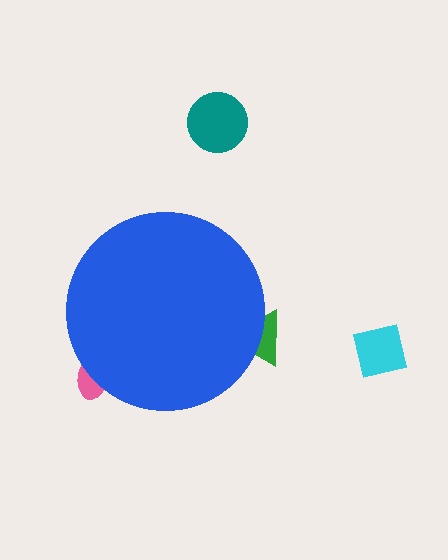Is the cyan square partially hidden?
No, the cyan square is fully visible.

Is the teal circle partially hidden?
No, the teal circle is fully visible.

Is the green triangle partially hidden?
Yes, the green triangle is partially hidden behind the blue circle.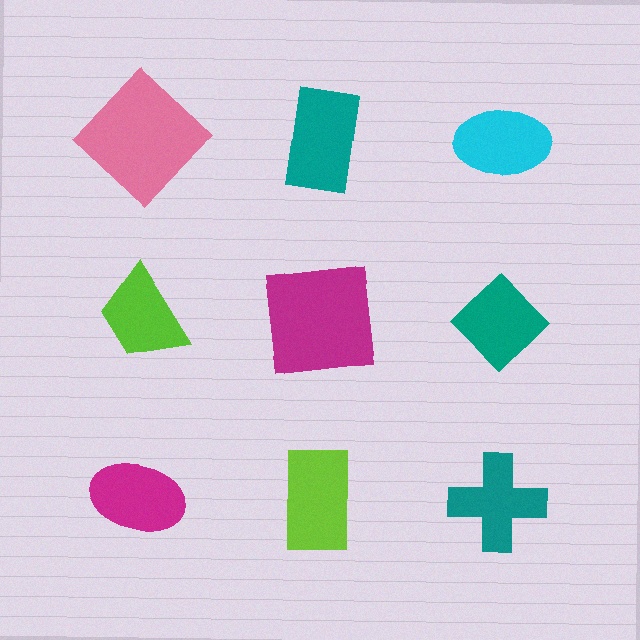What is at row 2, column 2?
A magenta square.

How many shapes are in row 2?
3 shapes.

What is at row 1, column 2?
A teal rectangle.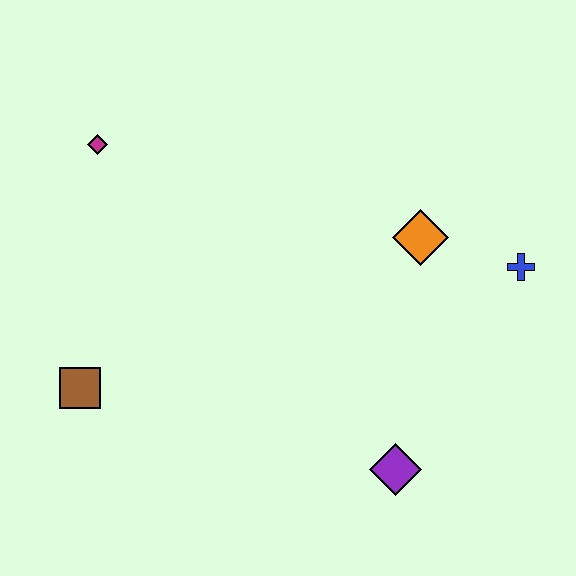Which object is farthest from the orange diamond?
The brown square is farthest from the orange diamond.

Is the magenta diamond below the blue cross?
No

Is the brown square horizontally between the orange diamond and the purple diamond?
No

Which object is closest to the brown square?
The magenta diamond is closest to the brown square.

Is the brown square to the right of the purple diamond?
No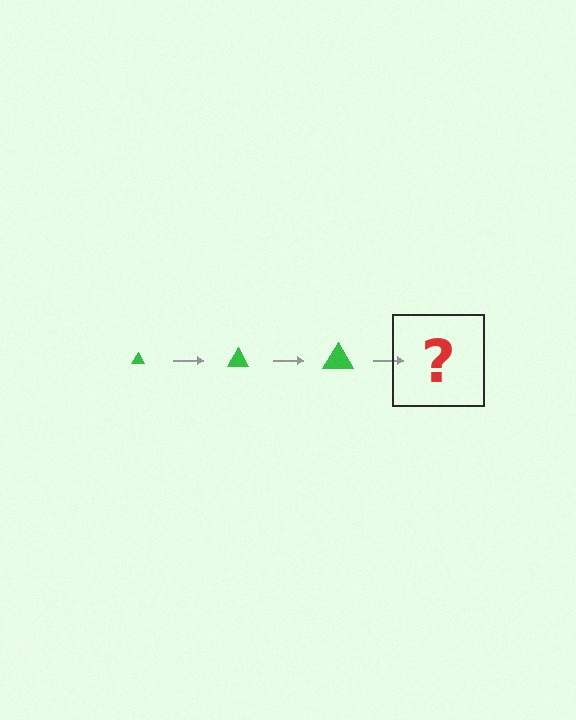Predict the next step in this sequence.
The next step is a green triangle, larger than the previous one.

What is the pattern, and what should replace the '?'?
The pattern is that the triangle gets progressively larger each step. The '?' should be a green triangle, larger than the previous one.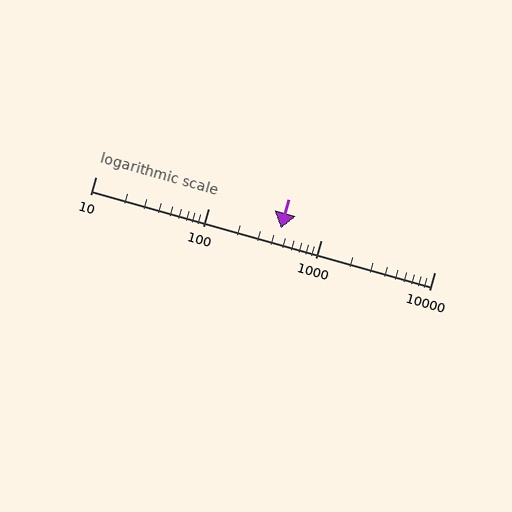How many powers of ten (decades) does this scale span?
The scale spans 3 decades, from 10 to 10000.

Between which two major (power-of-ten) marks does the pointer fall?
The pointer is between 100 and 1000.